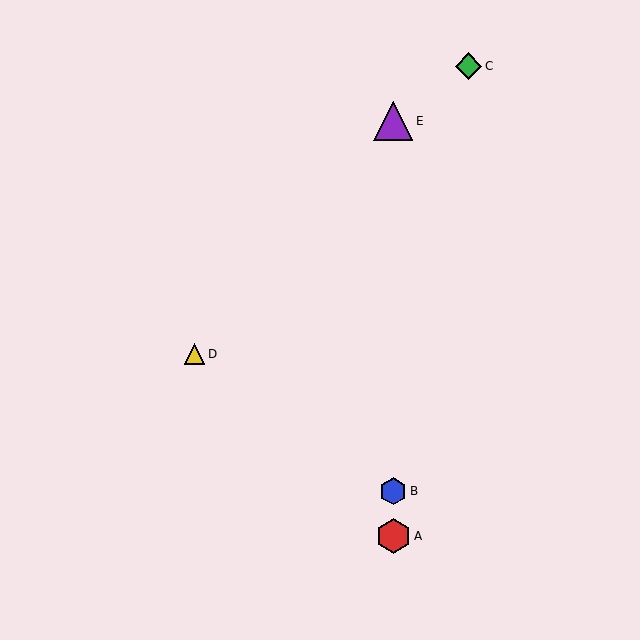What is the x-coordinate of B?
Object B is at x≈393.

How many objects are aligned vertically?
3 objects (A, B, E) are aligned vertically.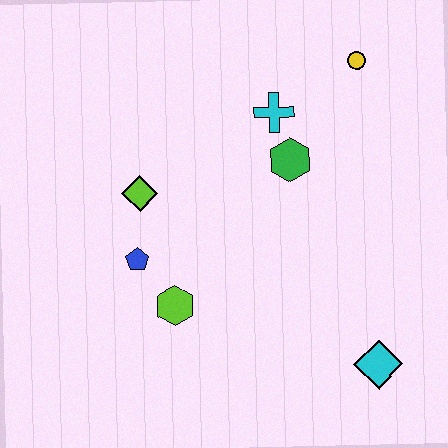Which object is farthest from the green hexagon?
The cyan diamond is farthest from the green hexagon.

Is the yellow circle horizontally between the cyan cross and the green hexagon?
No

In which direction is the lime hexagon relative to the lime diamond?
The lime hexagon is below the lime diamond.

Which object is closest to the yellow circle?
The cyan cross is closest to the yellow circle.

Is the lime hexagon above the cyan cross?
No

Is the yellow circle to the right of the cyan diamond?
No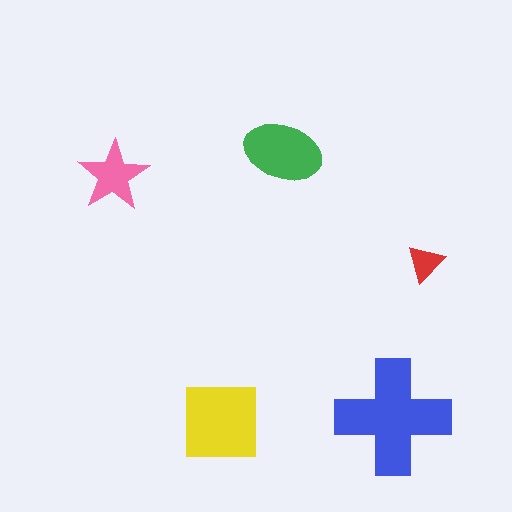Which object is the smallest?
The red triangle.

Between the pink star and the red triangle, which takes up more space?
The pink star.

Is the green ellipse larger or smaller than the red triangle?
Larger.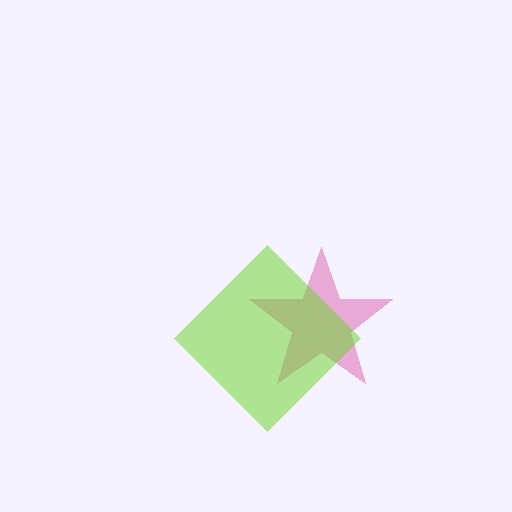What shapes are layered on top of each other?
The layered shapes are: a pink star, a lime diamond.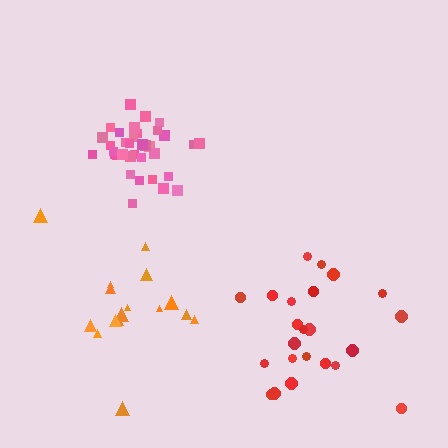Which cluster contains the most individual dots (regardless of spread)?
Pink (35).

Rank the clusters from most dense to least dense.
pink, red, orange.